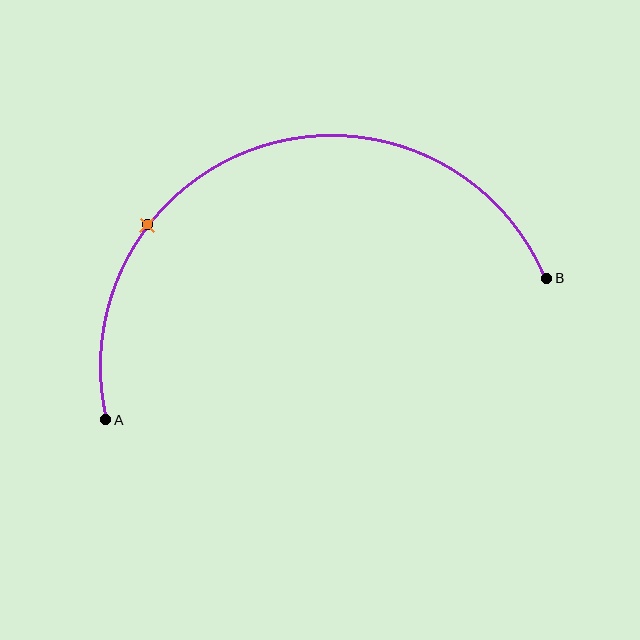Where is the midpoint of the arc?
The arc midpoint is the point on the curve farthest from the straight line joining A and B. It sits above that line.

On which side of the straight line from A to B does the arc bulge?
The arc bulges above the straight line connecting A and B.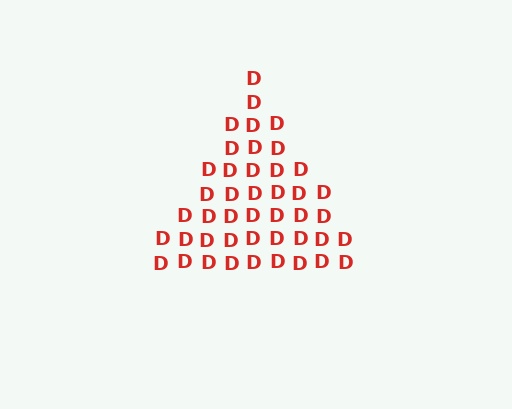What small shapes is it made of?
It is made of small letter D's.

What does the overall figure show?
The overall figure shows a triangle.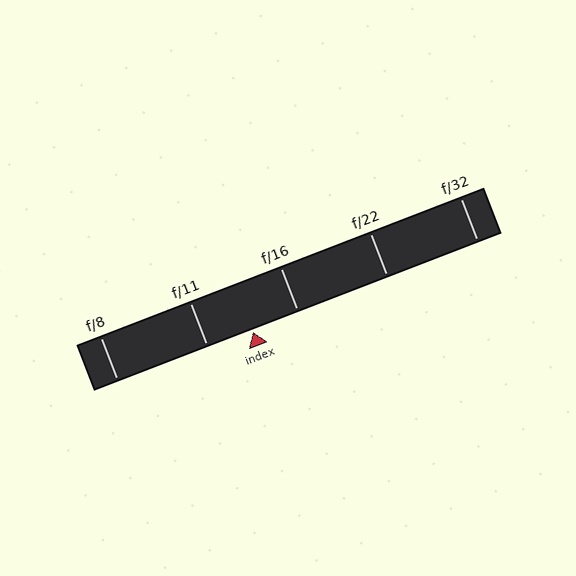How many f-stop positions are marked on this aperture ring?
There are 5 f-stop positions marked.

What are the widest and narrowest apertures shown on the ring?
The widest aperture shown is f/8 and the narrowest is f/32.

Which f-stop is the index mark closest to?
The index mark is closest to f/16.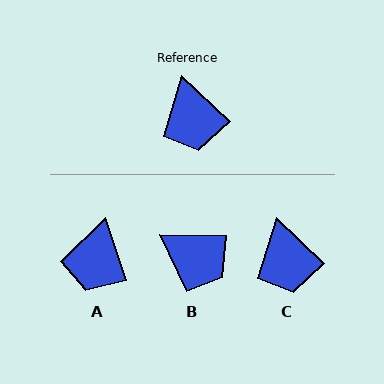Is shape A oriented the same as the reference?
No, it is off by about 29 degrees.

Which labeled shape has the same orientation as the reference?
C.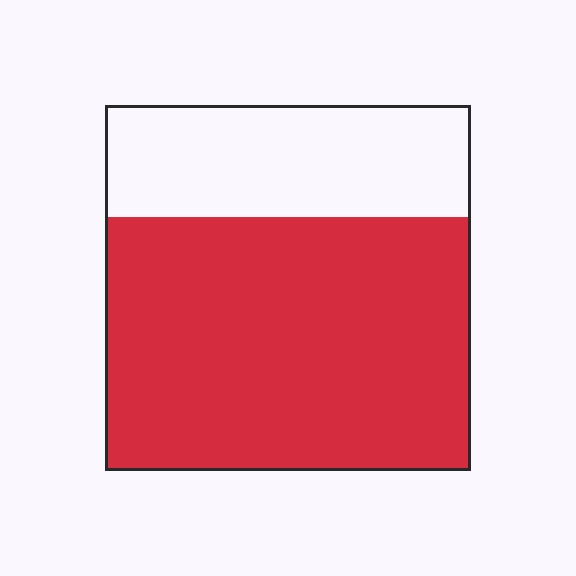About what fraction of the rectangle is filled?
About two thirds (2/3).